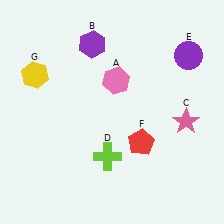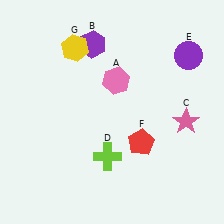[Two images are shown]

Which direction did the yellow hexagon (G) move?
The yellow hexagon (G) moved right.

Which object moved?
The yellow hexagon (G) moved right.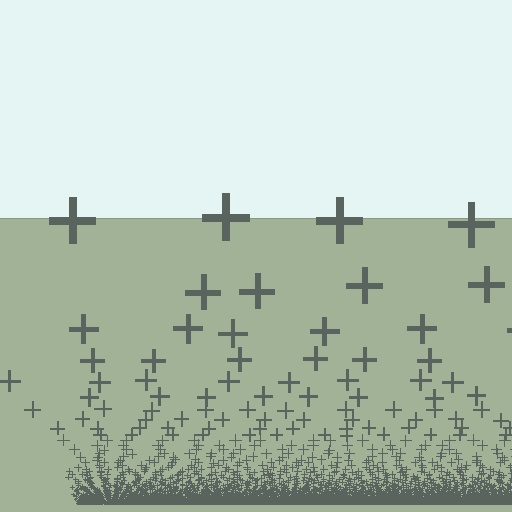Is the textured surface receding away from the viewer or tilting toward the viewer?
The surface appears to tilt toward the viewer. Texture elements get larger and sparser toward the top.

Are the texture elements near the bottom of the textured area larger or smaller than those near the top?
Smaller. The gradient is inverted — elements near the bottom are smaller and denser.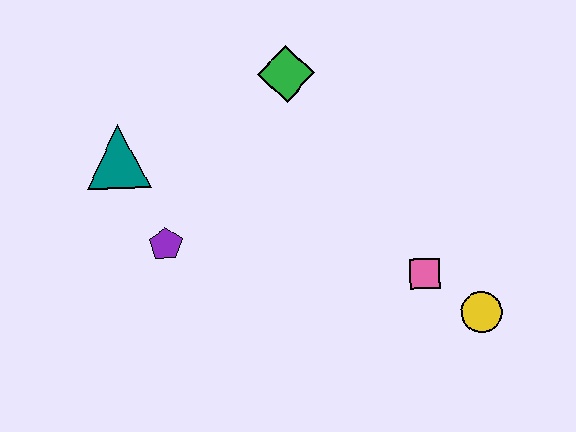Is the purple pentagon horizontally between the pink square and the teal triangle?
Yes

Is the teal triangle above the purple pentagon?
Yes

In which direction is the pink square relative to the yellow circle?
The pink square is to the left of the yellow circle.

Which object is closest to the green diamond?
The teal triangle is closest to the green diamond.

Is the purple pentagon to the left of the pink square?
Yes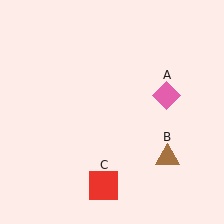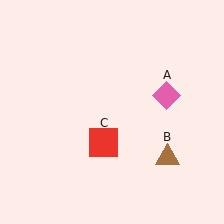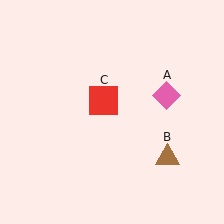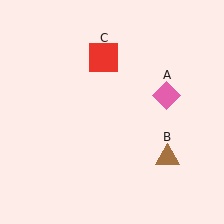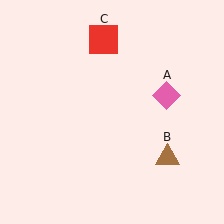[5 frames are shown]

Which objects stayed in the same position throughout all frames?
Pink diamond (object A) and brown triangle (object B) remained stationary.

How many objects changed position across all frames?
1 object changed position: red square (object C).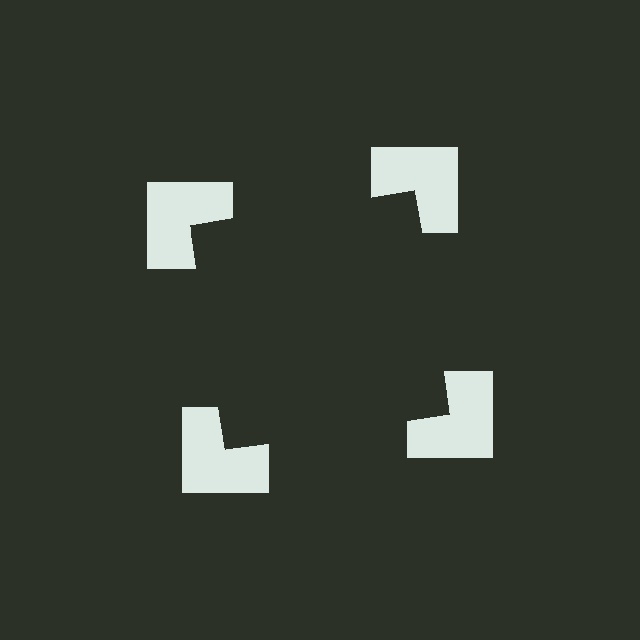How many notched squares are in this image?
There are 4 — one at each vertex of the illusory square.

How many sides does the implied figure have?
4 sides.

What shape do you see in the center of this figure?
An illusory square — its edges are inferred from the aligned wedge cuts in the notched squares, not physically drawn.